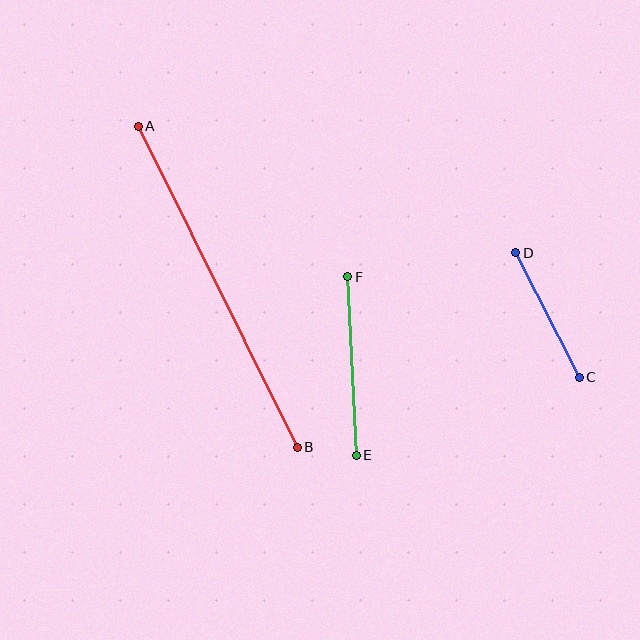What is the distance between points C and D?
The distance is approximately 140 pixels.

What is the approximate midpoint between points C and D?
The midpoint is at approximately (547, 315) pixels.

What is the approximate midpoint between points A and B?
The midpoint is at approximately (218, 287) pixels.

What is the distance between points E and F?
The distance is approximately 179 pixels.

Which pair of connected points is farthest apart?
Points A and B are farthest apart.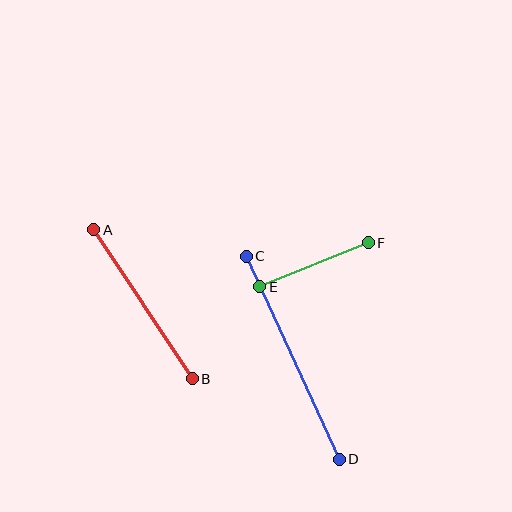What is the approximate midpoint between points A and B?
The midpoint is at approximately (143, 304) pixels.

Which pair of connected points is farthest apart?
Points C and D are farthest apart.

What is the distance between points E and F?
The distance is approximately 117 pixels.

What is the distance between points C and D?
The distance is approximately 223 pixels.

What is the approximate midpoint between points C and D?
The midpoint is at approximately (293, 358) pixels.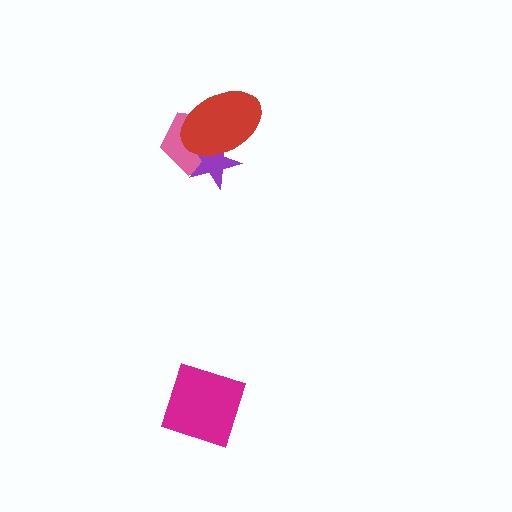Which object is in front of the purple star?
The red ellipse is in front of the purple star.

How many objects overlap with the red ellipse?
2 objects overlap with the red ellipse.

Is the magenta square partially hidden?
No, no other shape covers it.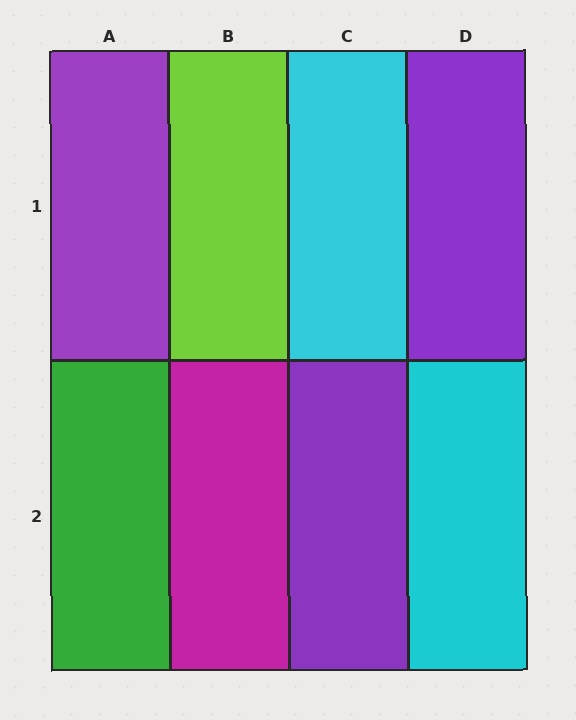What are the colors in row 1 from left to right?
Purple, lime, cyan, purple.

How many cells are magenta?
1 cell is magenta.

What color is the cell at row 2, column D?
Cyan.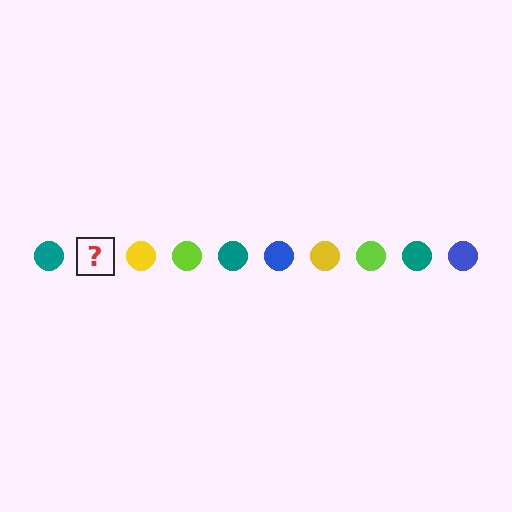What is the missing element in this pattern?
The missing element is a blue circle.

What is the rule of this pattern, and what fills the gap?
The rule is that the pattern cycles through teal, blue, yellow, lime circles. The gap should be filled with a blue circle.